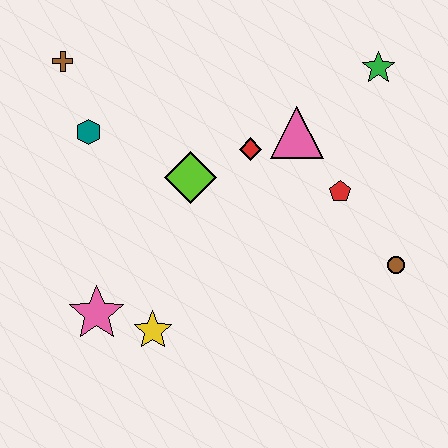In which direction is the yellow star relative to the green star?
The yellow star is below the green star.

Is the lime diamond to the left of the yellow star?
No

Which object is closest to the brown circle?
The red pentagon is closest to the brown circle.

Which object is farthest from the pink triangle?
The pink star is farthest from the pink triangle.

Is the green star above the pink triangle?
Yes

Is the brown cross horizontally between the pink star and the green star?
No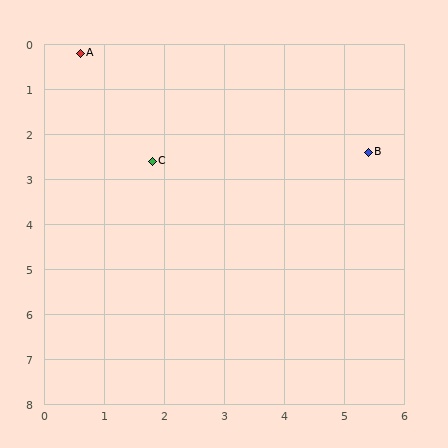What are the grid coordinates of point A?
Point A is at approximately (0.6, 0.2).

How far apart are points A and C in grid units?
Points A and C are about 2.7 grid units apart.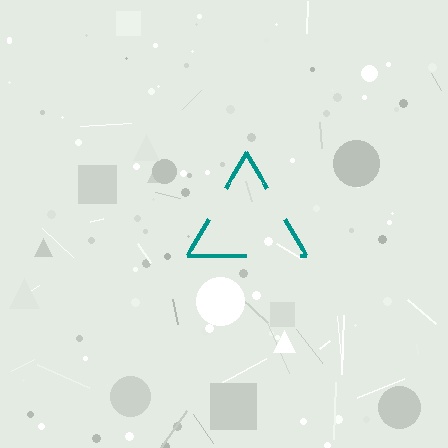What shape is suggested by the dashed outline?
The dashed outline suggests a triangle.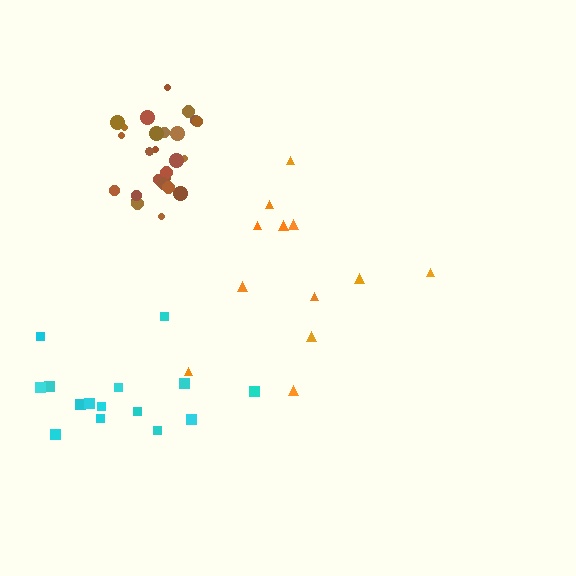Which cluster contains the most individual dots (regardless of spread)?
Brown (26).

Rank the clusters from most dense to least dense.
brown, cyan, orange.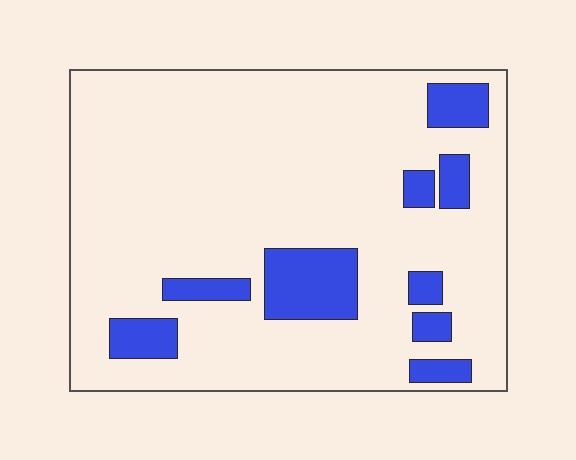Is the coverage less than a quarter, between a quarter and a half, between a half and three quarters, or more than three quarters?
Less than a quarter.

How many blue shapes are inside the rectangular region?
9.